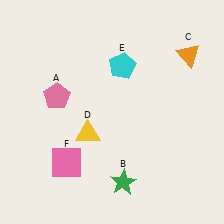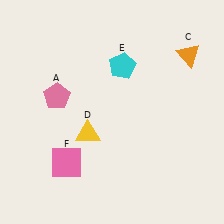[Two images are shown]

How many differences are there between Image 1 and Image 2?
There is 1 difference between the two images.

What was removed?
The green star (B) was removed in Image 2.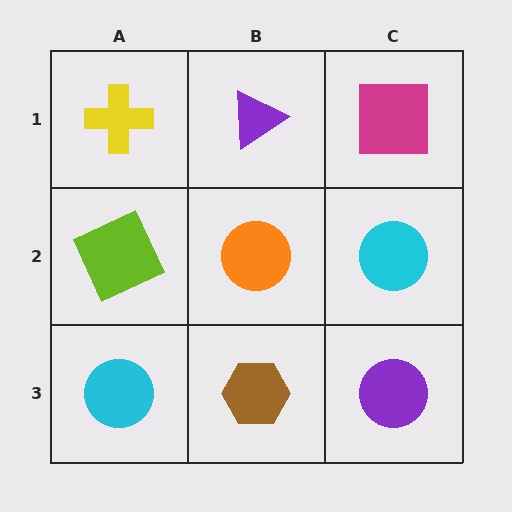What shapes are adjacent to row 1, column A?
A lime square (row 2, column A), a purple triangle (row 1, column B).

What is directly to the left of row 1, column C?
A purple triangle.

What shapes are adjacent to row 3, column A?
A lime square (row 2, column A), a brown hexagon (row 3, column B).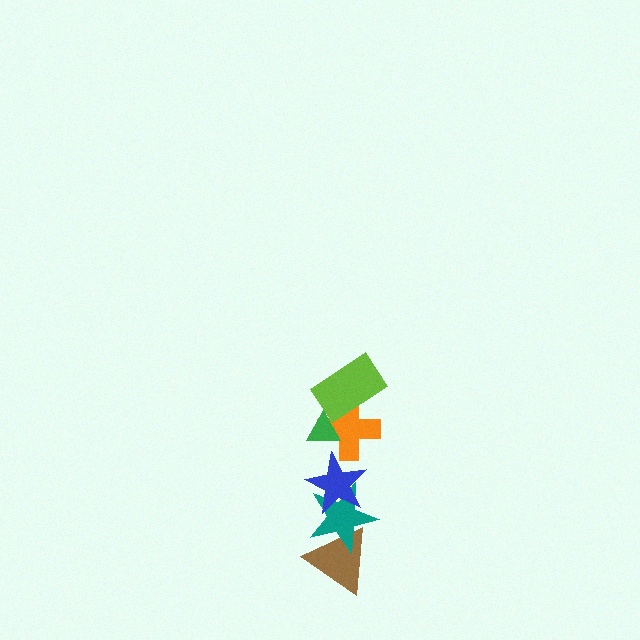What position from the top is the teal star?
The teal star is 5th from the top.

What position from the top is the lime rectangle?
The lime rectangle is 2nd from the top.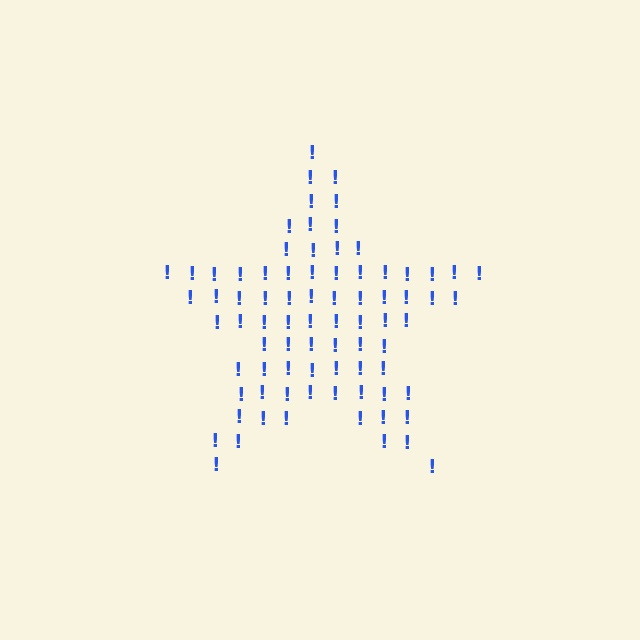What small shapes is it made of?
It is made of small exclamation marks.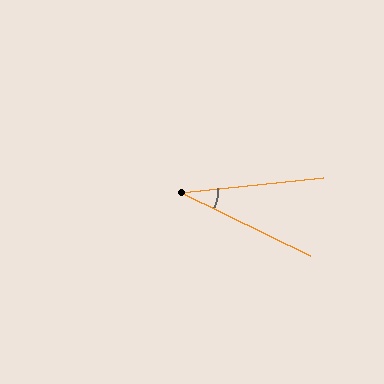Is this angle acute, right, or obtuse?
It is acute.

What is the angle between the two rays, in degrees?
Approximately 32 degrees.